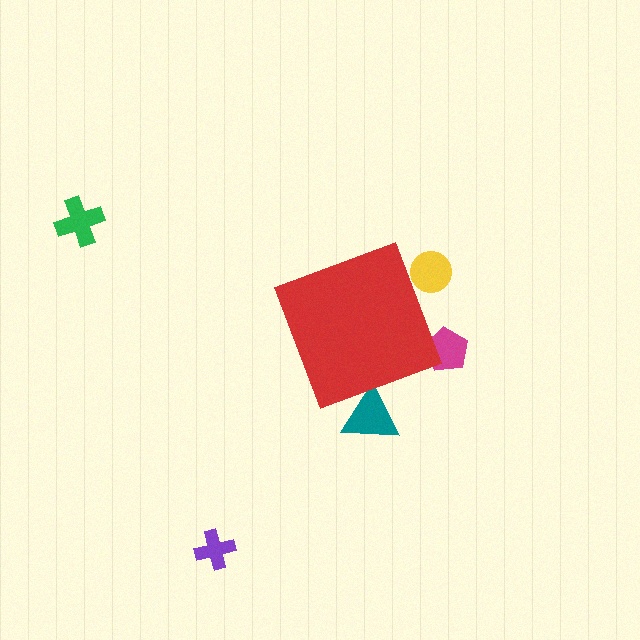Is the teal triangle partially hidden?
Yes, the teal triangle is partially hidden behind the red diamond.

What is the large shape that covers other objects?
A red diamond.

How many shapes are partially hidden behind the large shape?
3 shapes are partially hidden.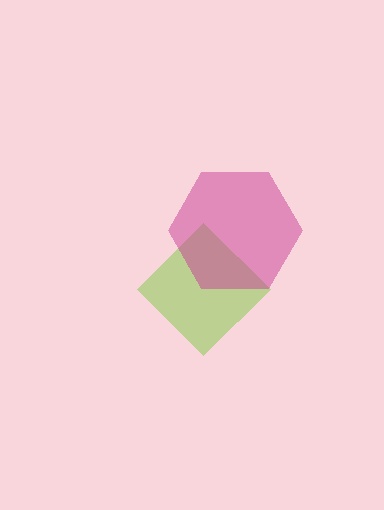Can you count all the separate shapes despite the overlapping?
Yes, there are 2 separate shapes.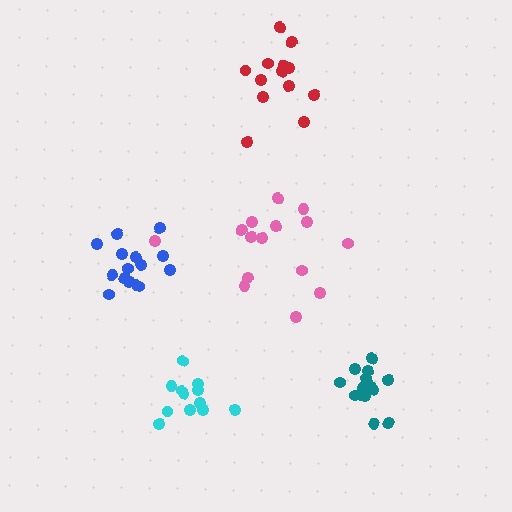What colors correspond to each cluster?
The clusters are colored: cyan, pink, teal, red, blue.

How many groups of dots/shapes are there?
There are 5 groups.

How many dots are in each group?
Group 1: 12 dots, Group 2: 15 dots, Group 3: 14 dots, Group 4: 13 dots, Group 5: 15 dots (69 total).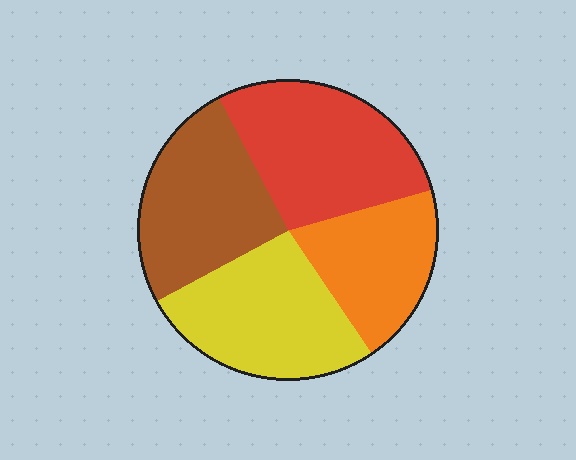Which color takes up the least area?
Orange, at roughly 20%.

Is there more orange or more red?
Red.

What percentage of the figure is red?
Red takes up between a quarter and a half of the figure.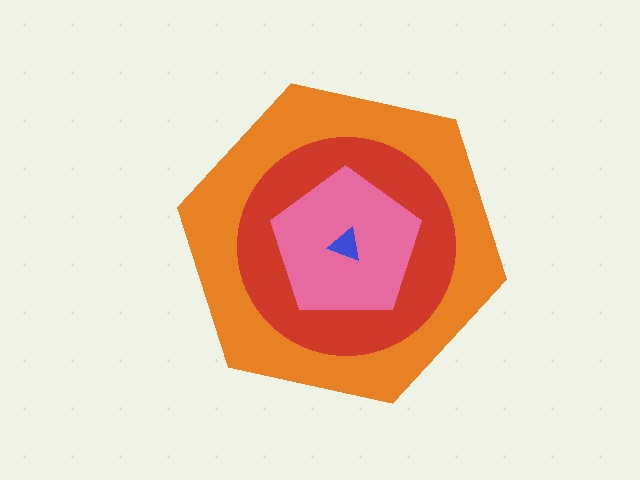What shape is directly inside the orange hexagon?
The red circle.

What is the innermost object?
The blue triangle.